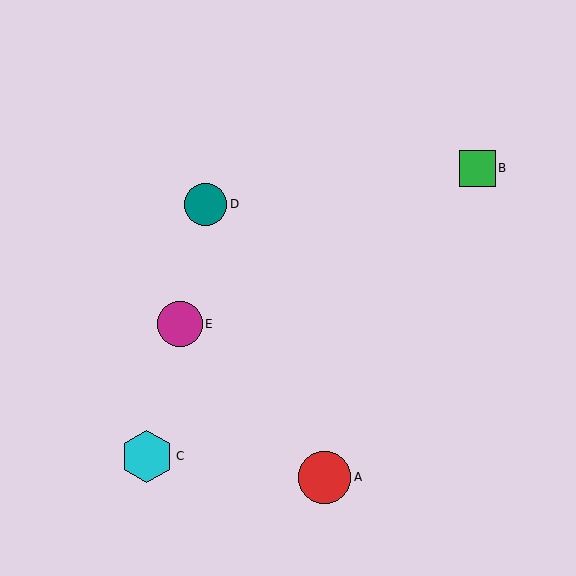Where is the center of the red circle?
The center of the red circle is at (325, 477).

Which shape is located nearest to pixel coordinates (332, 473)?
The red circle (labeled A) at (325, 477) is nearest to that location.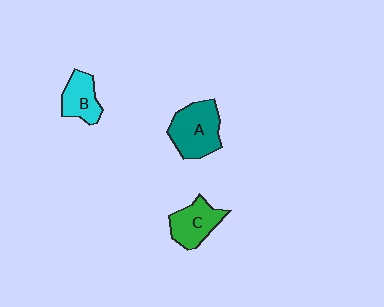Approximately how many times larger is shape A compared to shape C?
Approximately 1.3 times.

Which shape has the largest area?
Shape A (teal).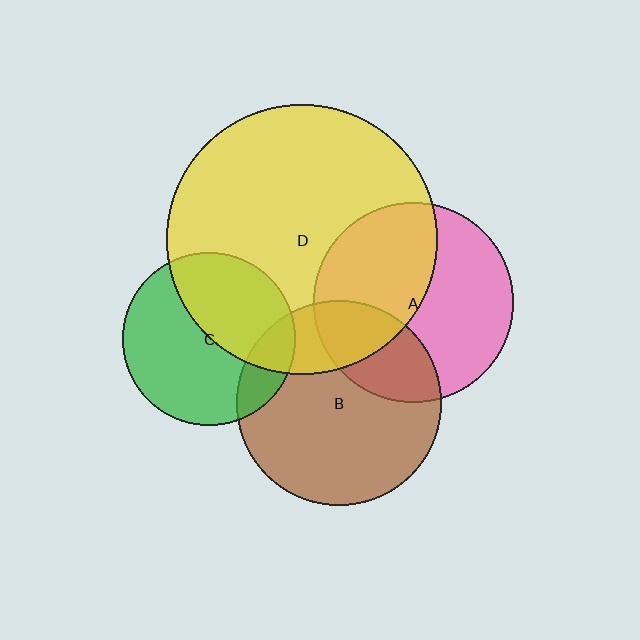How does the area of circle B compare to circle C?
Approximately 1.4 times.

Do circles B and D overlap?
Yes.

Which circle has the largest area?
Circle D (yellow).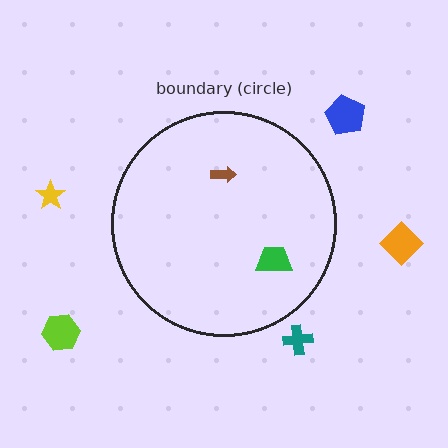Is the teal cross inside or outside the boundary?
Outside.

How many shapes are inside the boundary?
2 inside, 5 outside.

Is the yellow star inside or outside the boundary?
Outside.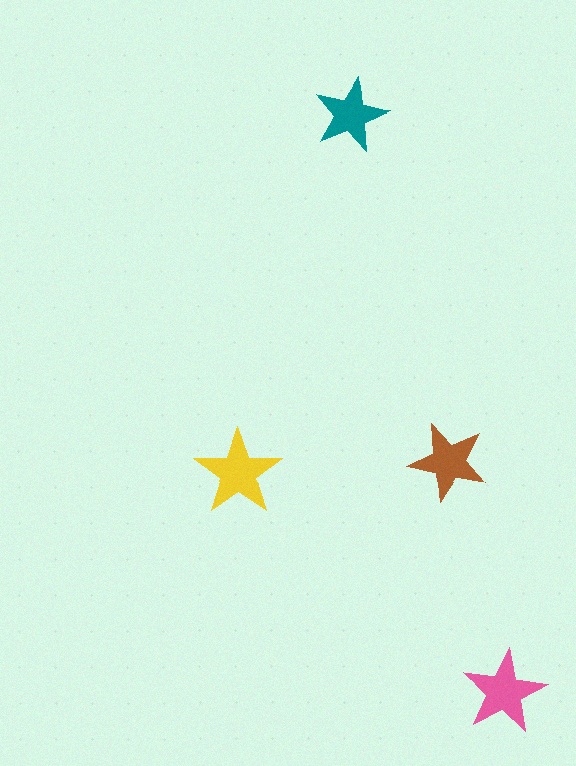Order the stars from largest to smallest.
the yellow one, the pink one, the brown one, the teal one.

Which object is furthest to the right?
The pink star is rightmost.